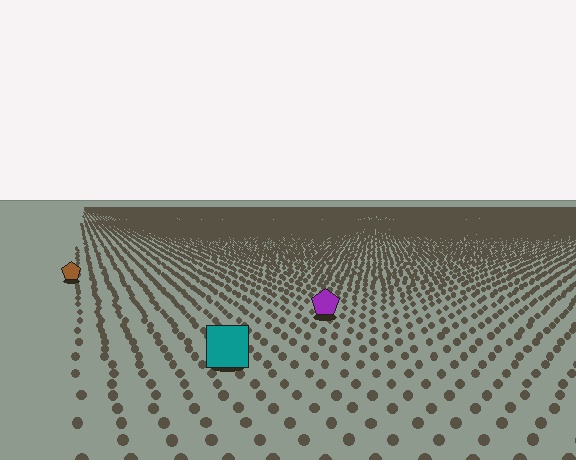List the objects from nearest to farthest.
From nearest to farthest: the teal square, the purple pentagon, the brown pentagon.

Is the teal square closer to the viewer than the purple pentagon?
Yes. The teal square is closer — you can tell from the texture gradient: the ground texture is coarser near it.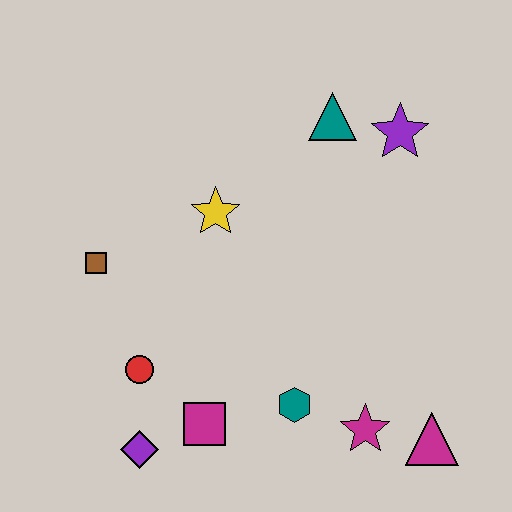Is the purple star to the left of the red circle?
No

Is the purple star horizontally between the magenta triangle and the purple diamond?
Yes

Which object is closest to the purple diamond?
The magenta square is closest to the purple diamond.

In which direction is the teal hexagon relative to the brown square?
The teal hexagon is to the right of the brown square.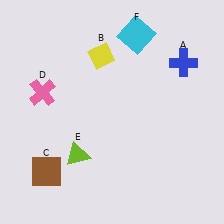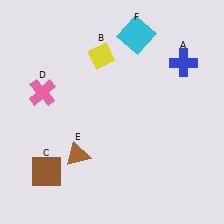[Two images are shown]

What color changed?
The triangle (E) changed from lime in Image 1 to brown in Image 2.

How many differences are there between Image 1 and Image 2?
There is 1 difference between the two images.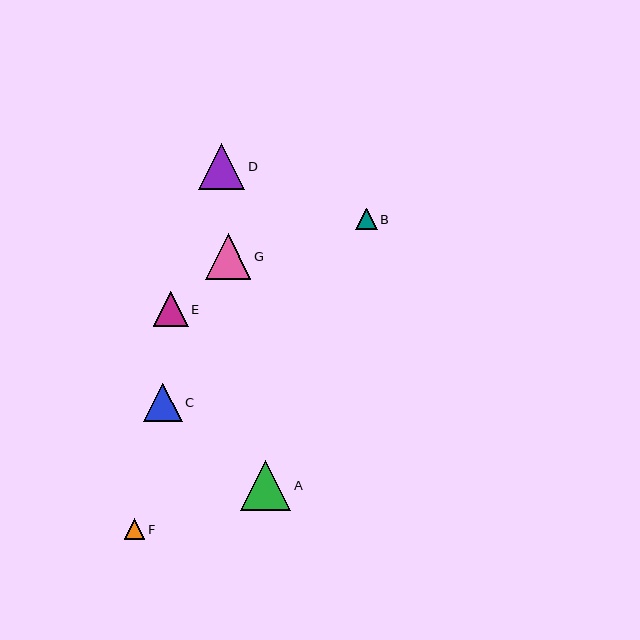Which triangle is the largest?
Triangle A is the largest with a size of approximately 50 pixels.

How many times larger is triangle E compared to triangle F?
Triangle E is approximately 1.7 times the size of triangle F.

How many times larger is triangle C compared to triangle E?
Triangle C is approximately 1.1 times the size of triangle E.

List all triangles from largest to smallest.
From largest to smallest: A, D, G, C, E, B, F.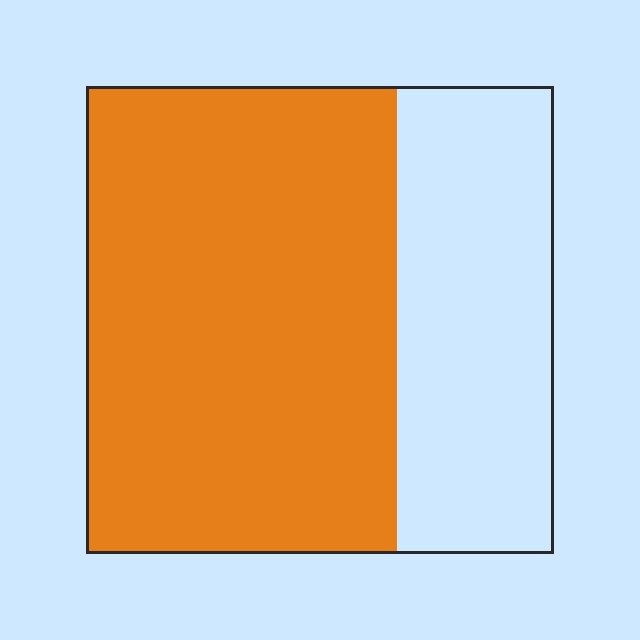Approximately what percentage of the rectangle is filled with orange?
Approximately 65%.